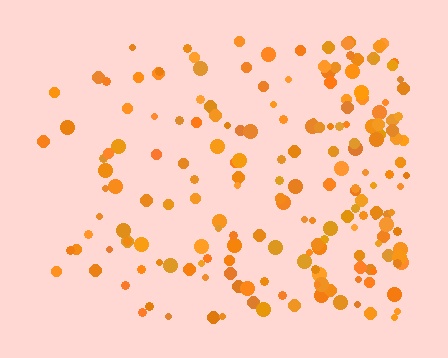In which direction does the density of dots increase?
From left to right, with the right side densest.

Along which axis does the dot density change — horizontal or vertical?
Horizontal.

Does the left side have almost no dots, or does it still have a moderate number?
Still a moderate number, just noticeably fewer than the right.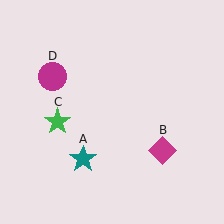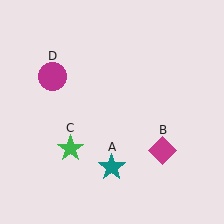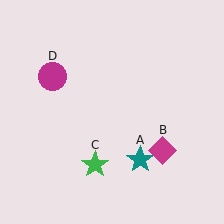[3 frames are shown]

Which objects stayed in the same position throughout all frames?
Magenta diamond (object B) and magenta circle (object D) remained stationary.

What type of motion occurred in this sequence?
The teal star (object A), green star (object C) rotated counterclockwise around the center of the scene.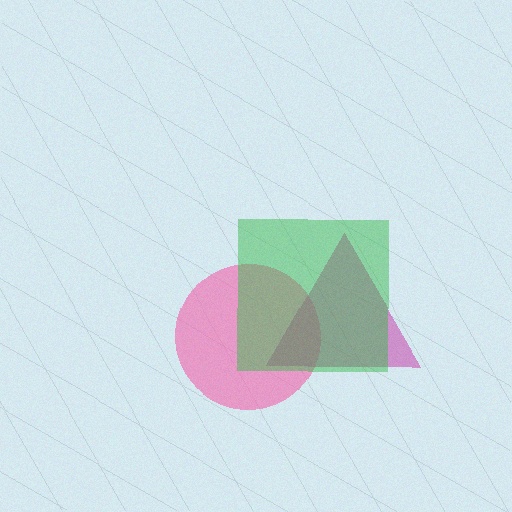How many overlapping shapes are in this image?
There are 3 overlapping shapes in the image.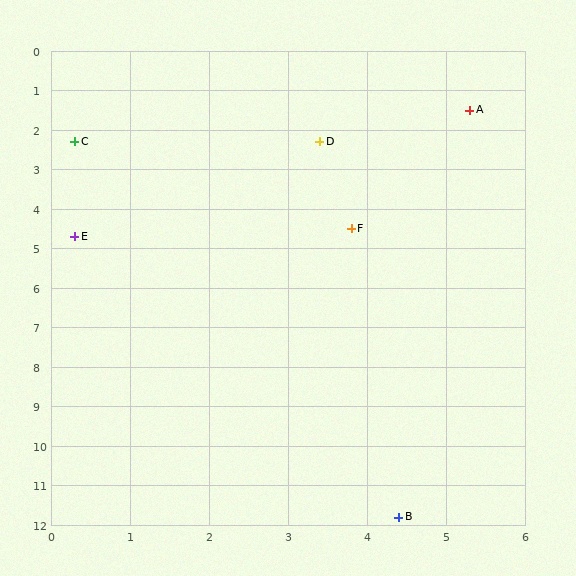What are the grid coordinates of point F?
Point F is at approximately (3.8, 4.5).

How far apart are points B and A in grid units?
Points B and A are about 10.3 grid units apart.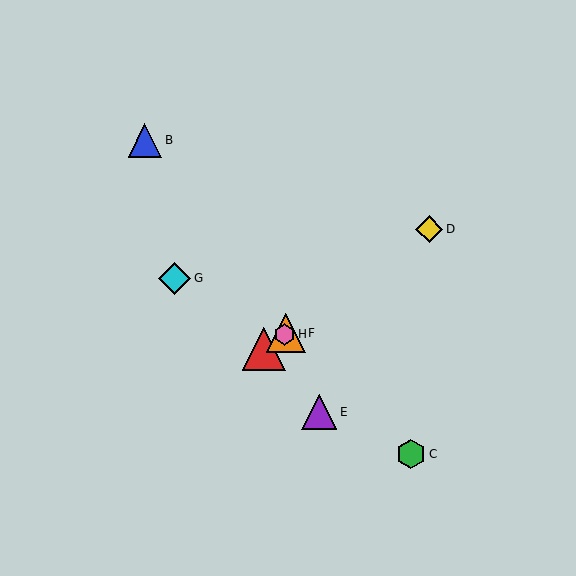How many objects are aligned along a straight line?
4 objects (A, D, F, H) are aligned along a straight line.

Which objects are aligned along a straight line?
Objects A, D, F, H are aligned along a straight line.